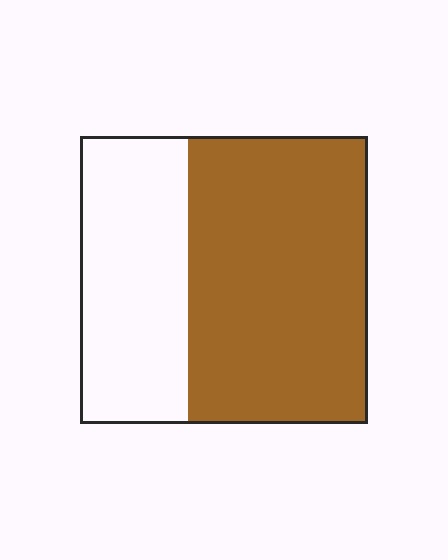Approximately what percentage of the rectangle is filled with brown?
Approximately 60%.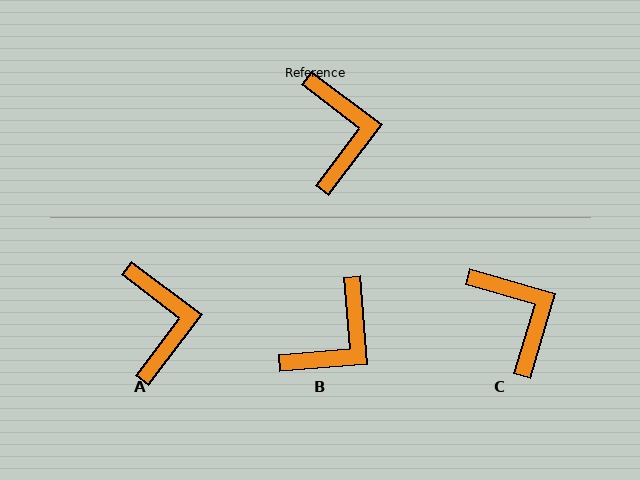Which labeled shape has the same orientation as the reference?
A.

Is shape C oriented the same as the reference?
No, it is off by about 21 degrees.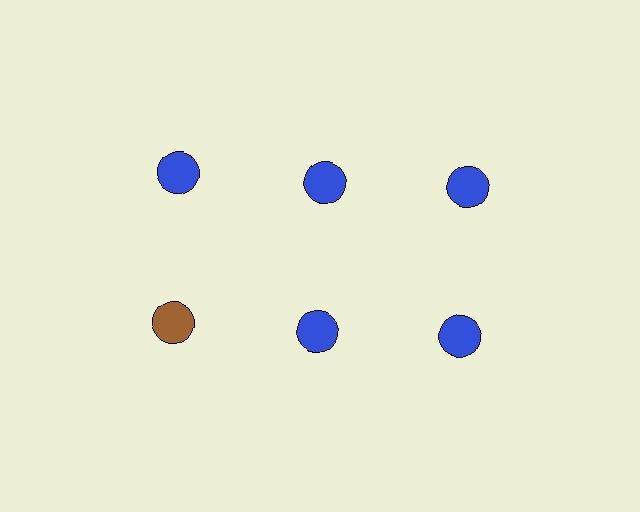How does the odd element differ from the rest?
It has a different color: brown instead of blue.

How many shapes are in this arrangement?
There are 6 shapes arranged in a grid pattern.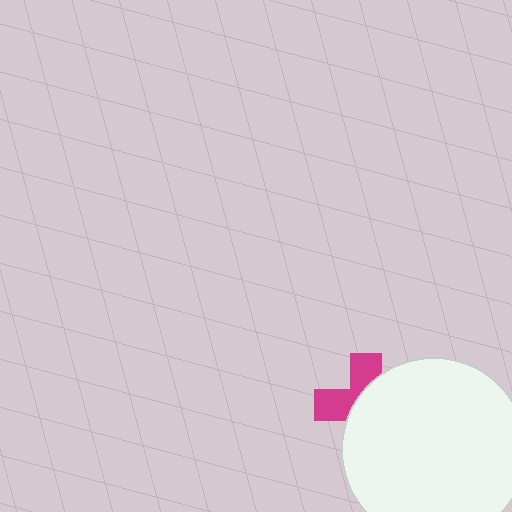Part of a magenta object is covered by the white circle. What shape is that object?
It is a cross.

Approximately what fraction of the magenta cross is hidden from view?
Roughly 60% of the magenta cross is hidden behind the white circle.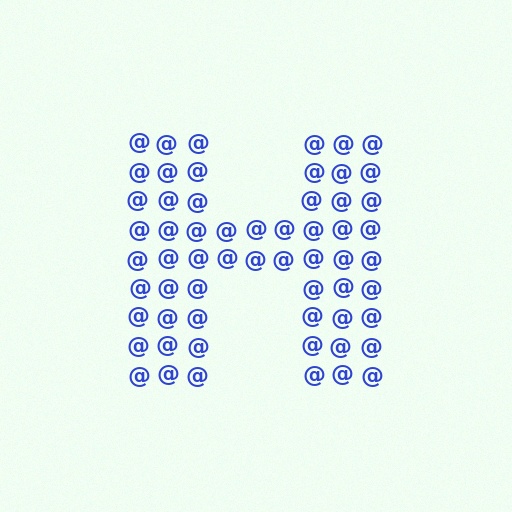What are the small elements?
The small elements are at signs.